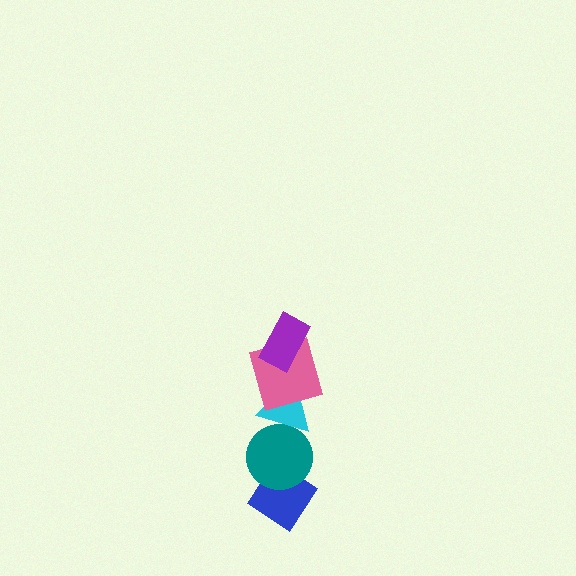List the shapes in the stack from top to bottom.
From top to bottom: the purple rectangle, the pink square, the cyan triangle, the teal circle, the blue diamond.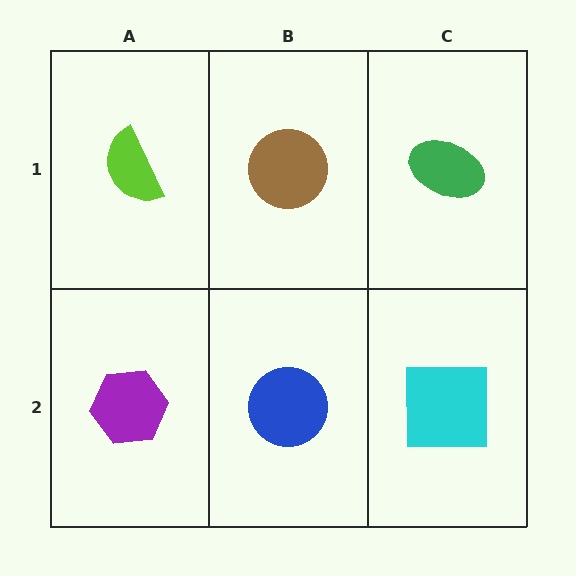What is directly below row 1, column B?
A blue circle.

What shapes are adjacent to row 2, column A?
A lime semicircle (row 1, column A), a blue circle (row 2, column B).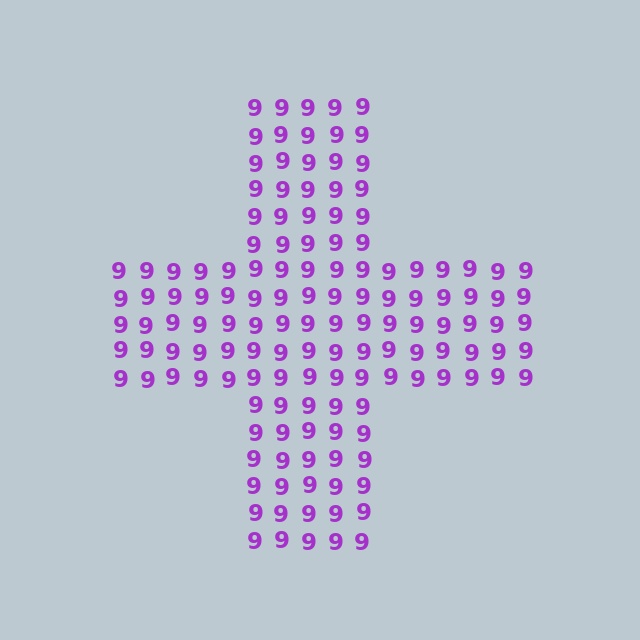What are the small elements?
The small elements are digit 9's.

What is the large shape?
The large shape is a cross.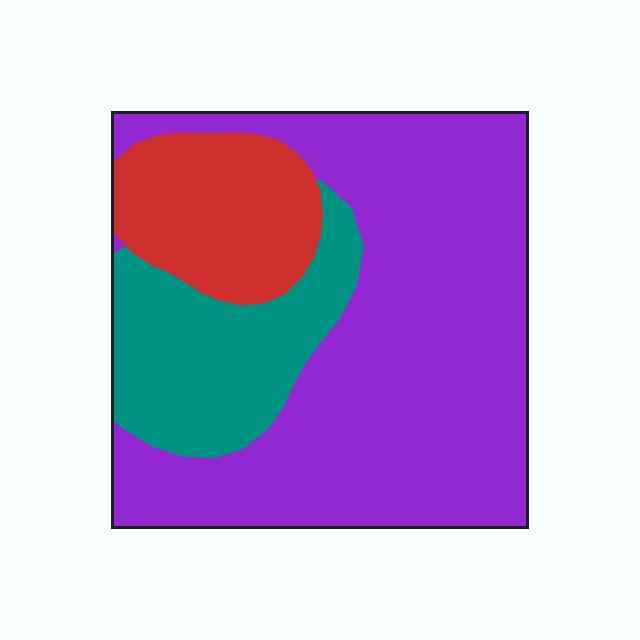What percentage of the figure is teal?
Teal covers around 20% of the figure.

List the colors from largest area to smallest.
From largest to smallest: purple, teal, red.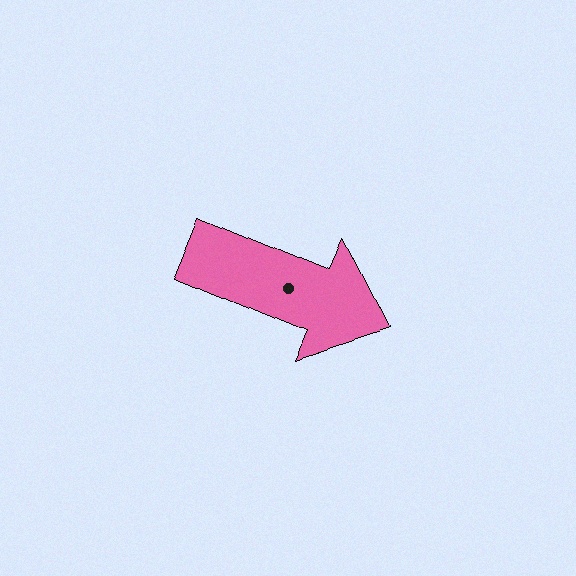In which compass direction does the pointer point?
Southeast.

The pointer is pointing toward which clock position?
Roughly 4 o'clock.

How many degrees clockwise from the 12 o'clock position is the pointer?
Approximately 113 degrees.